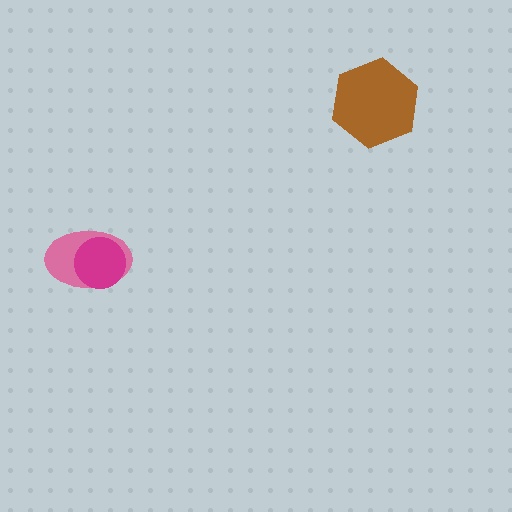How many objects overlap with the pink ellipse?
1 object overlaps with the pink ellipse.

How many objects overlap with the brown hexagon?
0 objects overlap with the brown hexagon.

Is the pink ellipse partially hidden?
Yes, it is partially covered by another shape.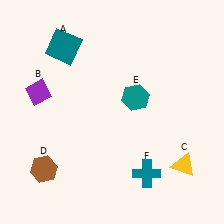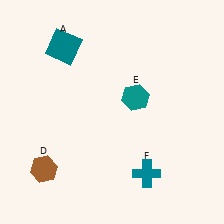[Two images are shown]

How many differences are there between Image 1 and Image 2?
There are 2 differences between the two images.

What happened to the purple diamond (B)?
The purple diamond (B) was removed in Image 2. It was in the top-left area of Image 1.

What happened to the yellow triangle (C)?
The yellow triangle (C) was removed in Image 2. It was in the bottom-right area of Image 1.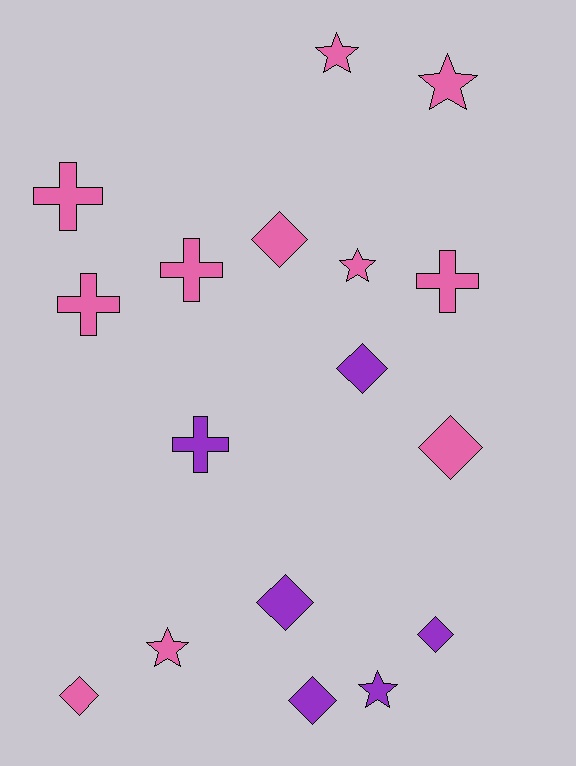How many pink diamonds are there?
There are 3 pink diamonds.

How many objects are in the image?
There are 17 objects.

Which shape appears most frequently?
Diamond, with 7 objects.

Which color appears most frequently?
Pink, with 11 objects.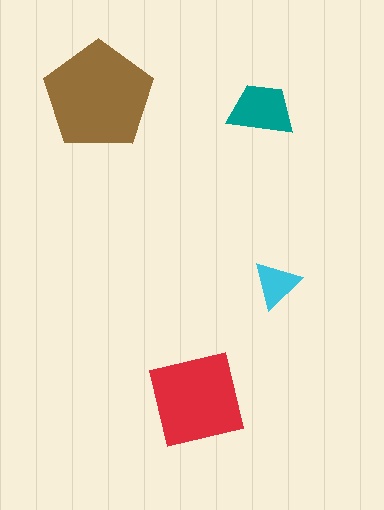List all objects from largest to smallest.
The brown pentagon, the red square, the teal trapezoid, the cyan triangle.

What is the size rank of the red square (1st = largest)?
2nd.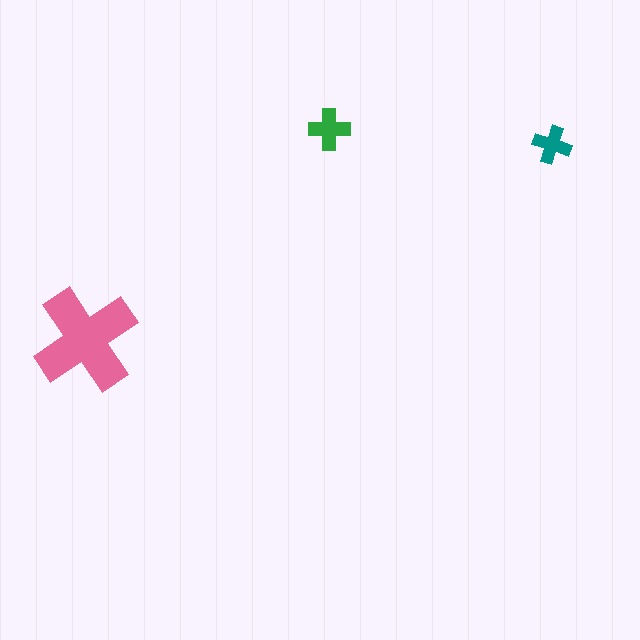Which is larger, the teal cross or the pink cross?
The pink one.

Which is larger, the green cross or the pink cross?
The pink one.